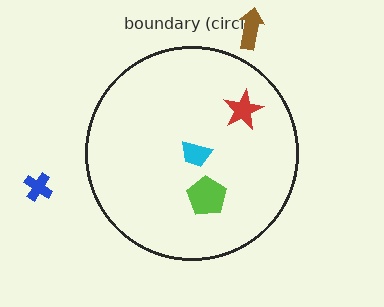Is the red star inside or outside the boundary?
Inside.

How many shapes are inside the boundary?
3 inside, 2 outside.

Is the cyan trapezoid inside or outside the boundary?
Inside.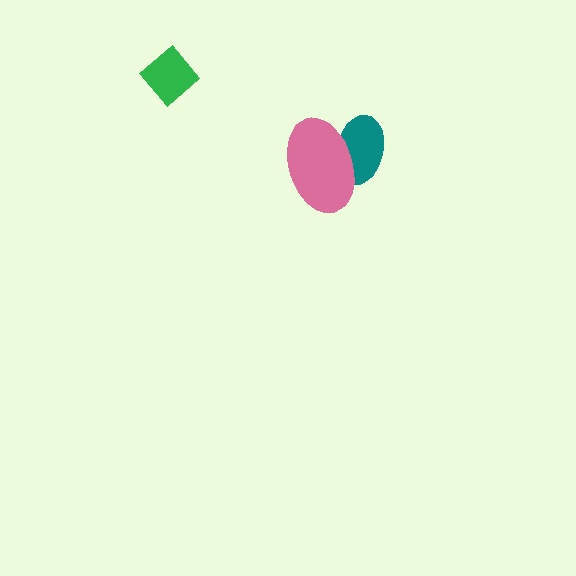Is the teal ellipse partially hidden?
Yes, it is partially covered by another shape.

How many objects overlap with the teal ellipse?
1 object overlaps with the teal ellipse.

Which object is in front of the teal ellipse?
The pink ellipse is in front of the teal ellipse.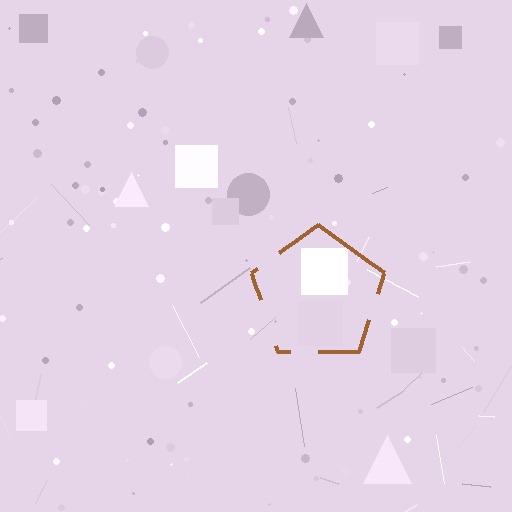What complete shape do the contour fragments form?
The contour fragments form a pentagon.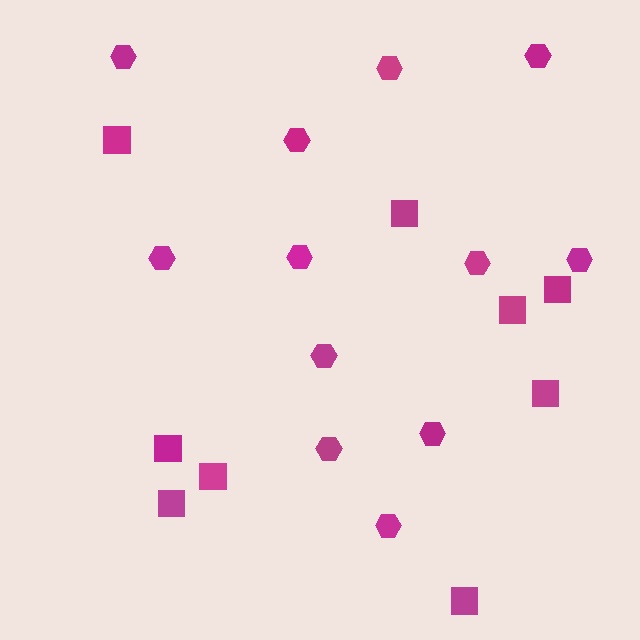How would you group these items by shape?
There are 2 groups: one group of squares (9) and one group of hexagons (12).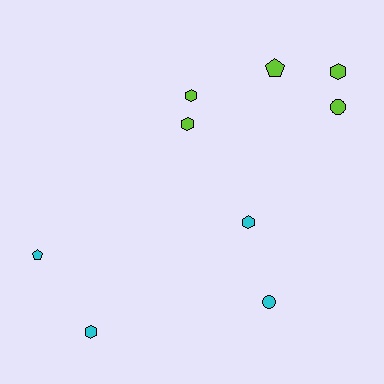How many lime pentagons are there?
There is 1 lime pentagon.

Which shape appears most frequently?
Hexagon, with 5 objects.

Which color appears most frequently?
Lime, with 5 objects.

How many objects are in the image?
There are 9 objects.